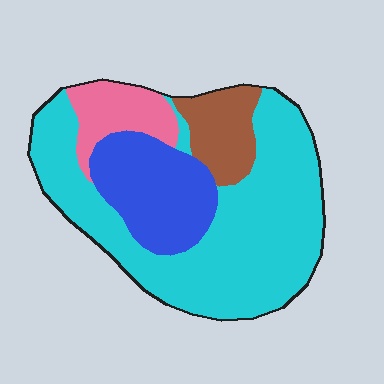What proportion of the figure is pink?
Pink covers about 10% of the figure.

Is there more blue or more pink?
Blue.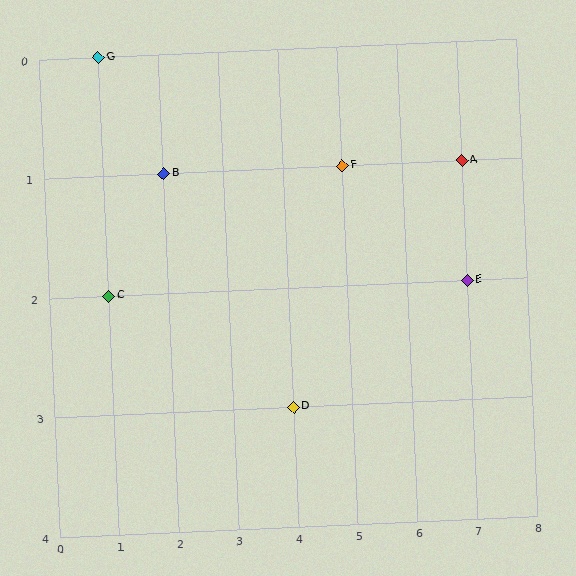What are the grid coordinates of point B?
Point B is at grid coordinates (2, 1).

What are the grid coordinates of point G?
Point G is at grid coordinates (1, 0).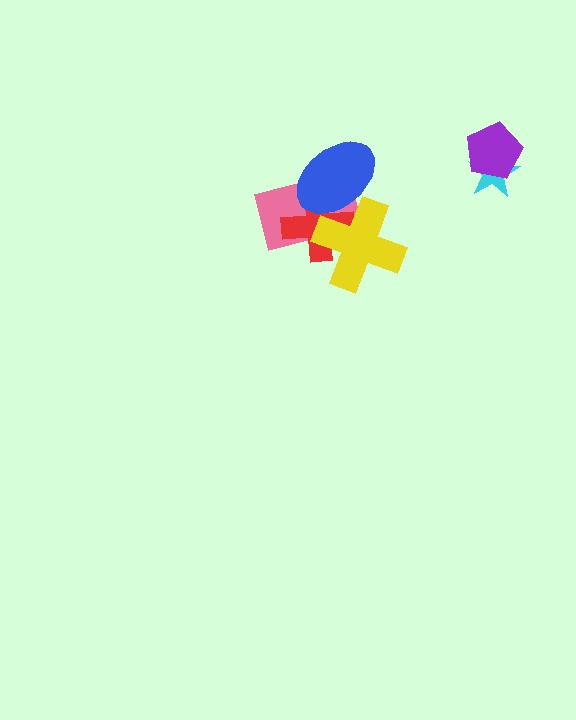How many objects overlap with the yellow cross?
3 objects overlap with the yellow cross.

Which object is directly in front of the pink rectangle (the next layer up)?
The red cross is directly in front of the pink rectangle.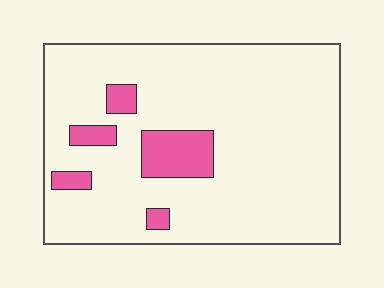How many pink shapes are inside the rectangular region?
5.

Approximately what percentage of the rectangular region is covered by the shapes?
Approximately 10%.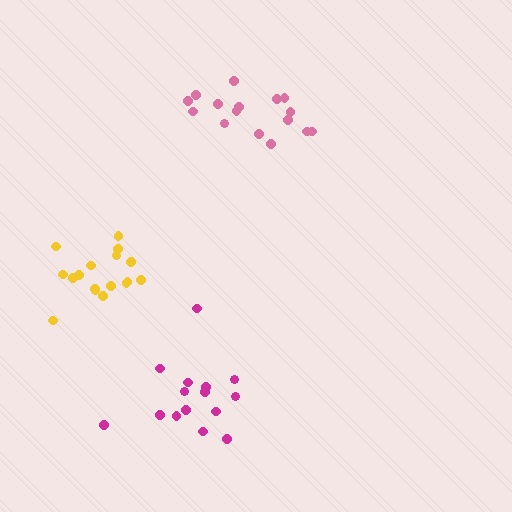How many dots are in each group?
Group 1: 16 dots, Group 2: 15 dots, Group 3: 17 dots (48 total).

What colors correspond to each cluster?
The clusters are colored: pink, magenta, yellow.